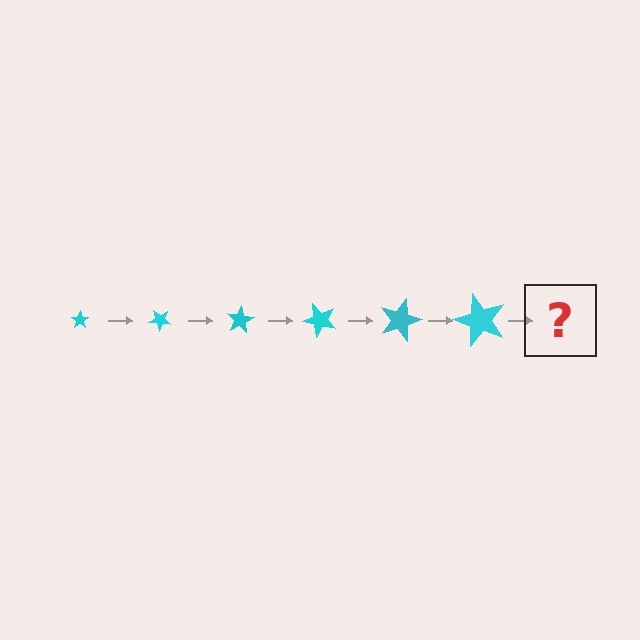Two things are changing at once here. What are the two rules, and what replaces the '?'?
The two rules are that the star grows larger each step and it rotates 40 degrees each step. The '?' should be a star, larger than the previous one and rotated 240 degrees from the start.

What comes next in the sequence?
The next element should be a star, larger than the previous one and rotated 240 degrees from the start.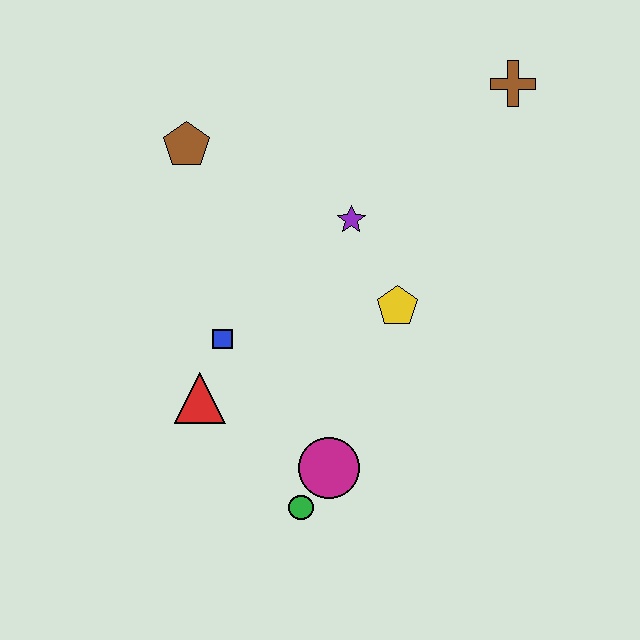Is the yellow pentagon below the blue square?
No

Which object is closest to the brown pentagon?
The purple star is closest to the brown pentagon.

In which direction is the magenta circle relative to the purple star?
The magenta circle is below the purple star.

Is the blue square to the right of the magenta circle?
No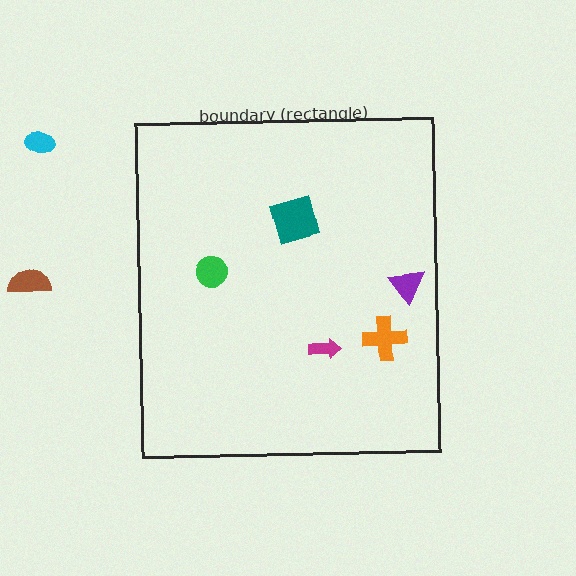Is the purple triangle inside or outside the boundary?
Inside.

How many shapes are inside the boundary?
5 inside, 2 outside.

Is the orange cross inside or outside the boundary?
Inside.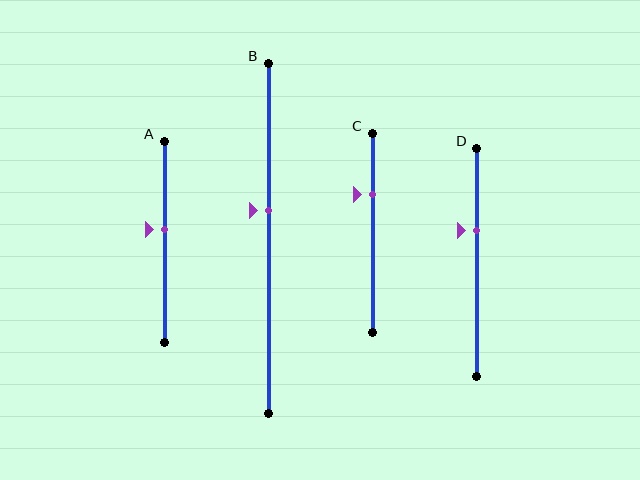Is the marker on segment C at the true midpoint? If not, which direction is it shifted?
No, the marker on segment C is shifted upward by about 19% of the segment length.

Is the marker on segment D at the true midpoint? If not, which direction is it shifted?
No, the marker on segment D is shifted upward by about 14% of the segment length.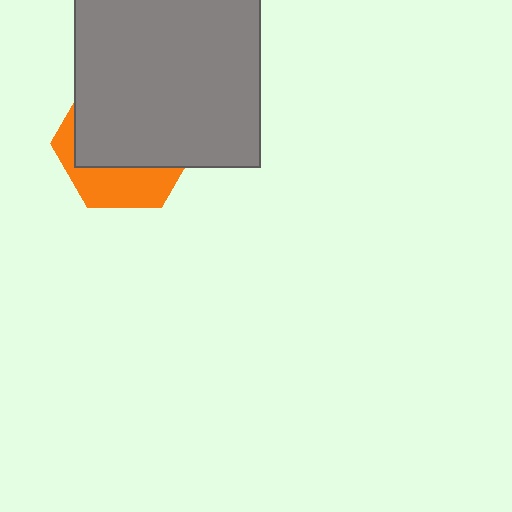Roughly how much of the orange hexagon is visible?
A small part of it is visible (roughly 33%).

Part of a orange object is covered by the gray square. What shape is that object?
It is a hexagon.